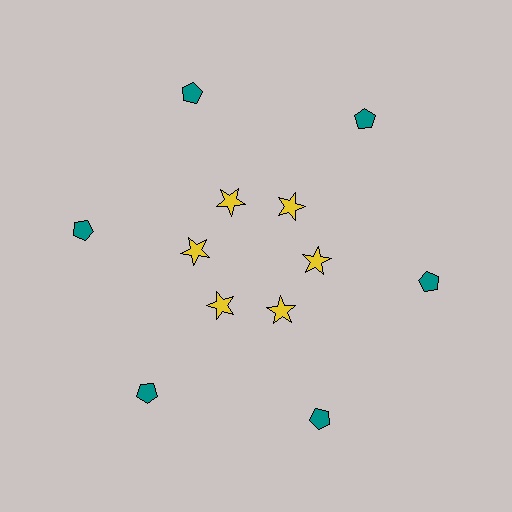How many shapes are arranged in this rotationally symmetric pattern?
There are 12 shapes, arranged in 6 groups of 2.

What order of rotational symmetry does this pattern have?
This pattern has 6-fold rotational symmetry.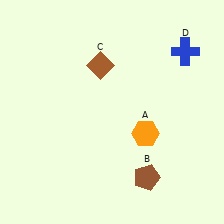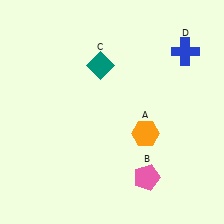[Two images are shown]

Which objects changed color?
B changed from brown to pink. C changed from brown to teal.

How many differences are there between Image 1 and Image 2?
There are 2 differences between the two images.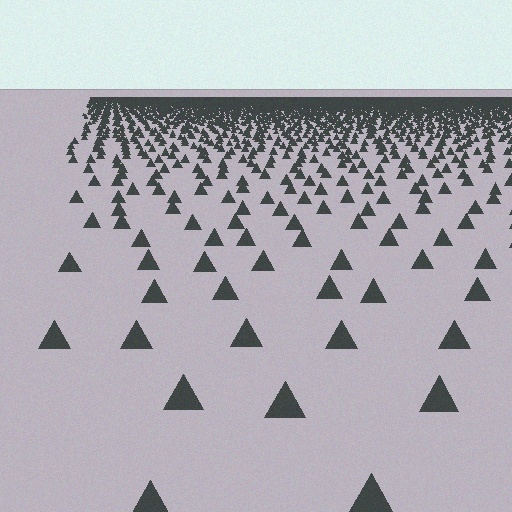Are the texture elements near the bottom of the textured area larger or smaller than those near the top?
Larger. Near the bottom, elements are closer to the viewer and appear at a bigger on-screen size.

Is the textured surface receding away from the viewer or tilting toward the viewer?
The surface is receding away from the viewer. Texture elements get smaller and denser toward the top.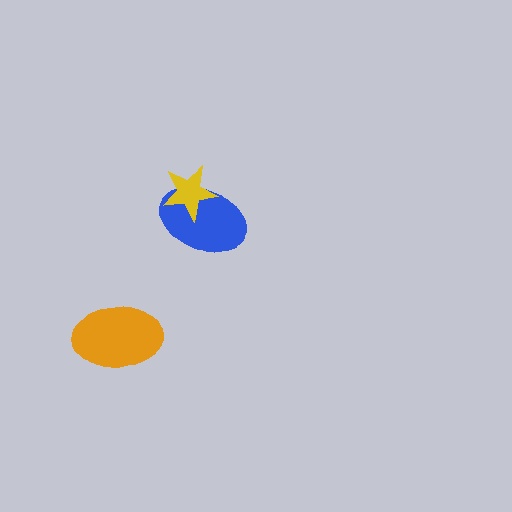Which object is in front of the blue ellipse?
The yellow star is in front of the blue ellipse.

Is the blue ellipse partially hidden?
Yes, it is partially covered by another shape.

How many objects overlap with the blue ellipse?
1 object overlaps with the blue ellipse.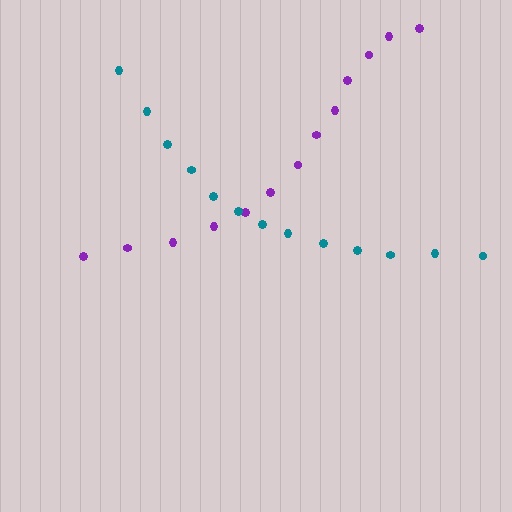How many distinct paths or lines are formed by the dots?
There are 2 distinct paths.